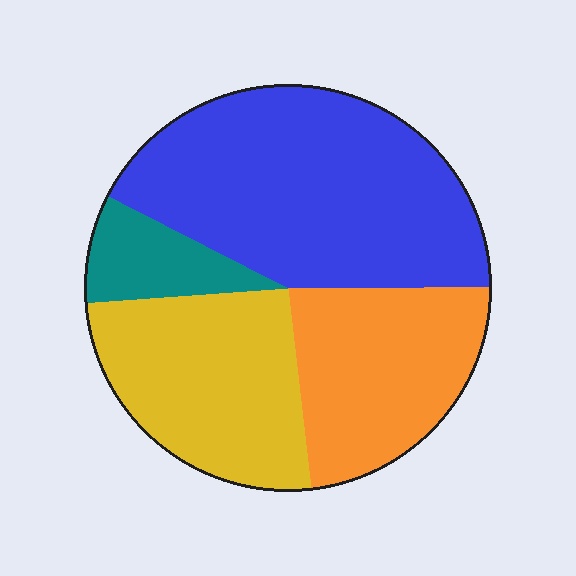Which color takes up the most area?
Blue, at roughly 40%.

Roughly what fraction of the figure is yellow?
Yellow takes up about one quarter (1/4) of the figure.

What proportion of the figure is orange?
Orange covers about 25% of the figure.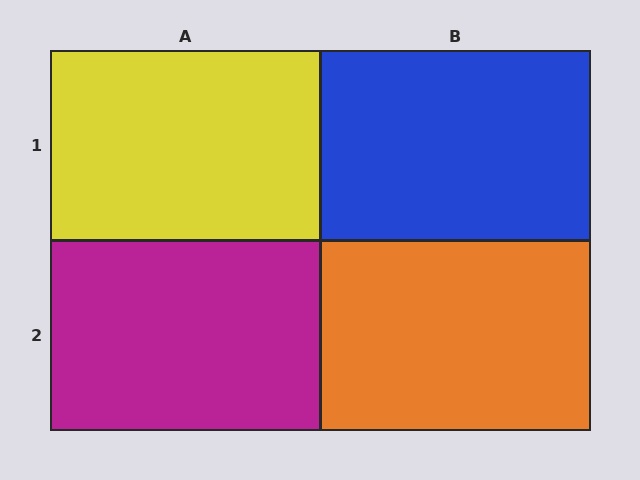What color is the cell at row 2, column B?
Orange.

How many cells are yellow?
1 cell is yellow.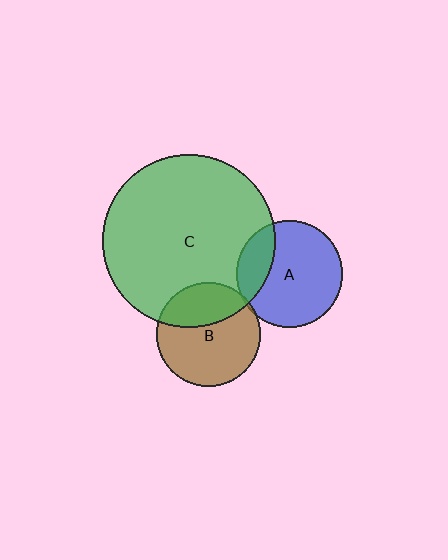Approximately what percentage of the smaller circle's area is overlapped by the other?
Approximately 35%.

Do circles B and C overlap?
Yes.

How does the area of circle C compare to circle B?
Approximately 2.8 times.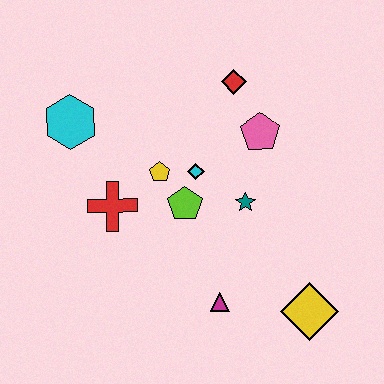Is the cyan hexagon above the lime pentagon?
Yes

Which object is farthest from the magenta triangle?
The cyan hexagon is farthest from the magenta triangle.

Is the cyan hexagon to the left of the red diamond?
Yes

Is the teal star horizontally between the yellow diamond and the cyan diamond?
Yes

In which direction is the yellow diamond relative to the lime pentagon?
The yellow diamond is to the right of the lime pentagon.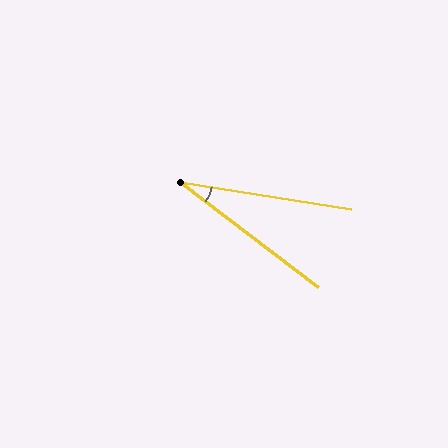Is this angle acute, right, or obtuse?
It is acute.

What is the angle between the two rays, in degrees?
Approximately 28 degrees.